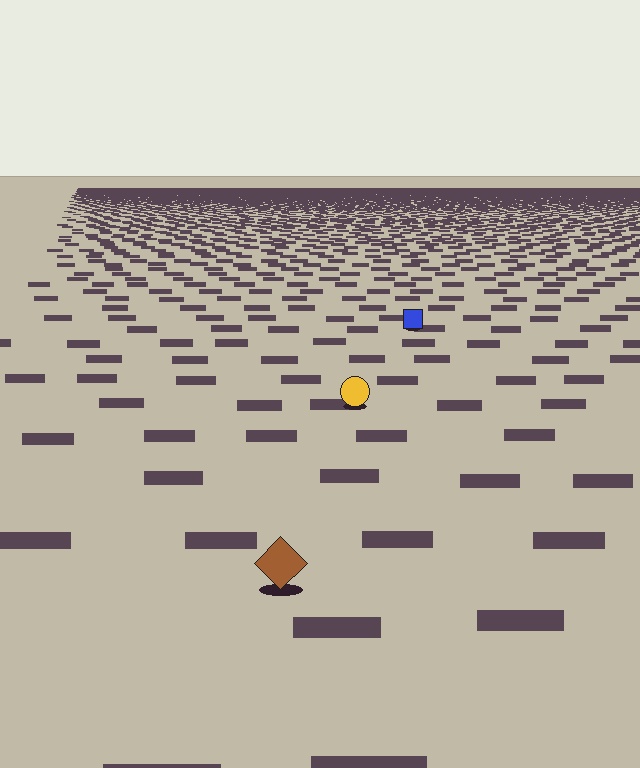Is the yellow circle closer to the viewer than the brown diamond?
No. The brown diamond is closer — you can tell from the texture gradient: the ground texture is coarser near it.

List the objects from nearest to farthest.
From nearest to farthest: the brown diamond, the yellow circle, the blue square.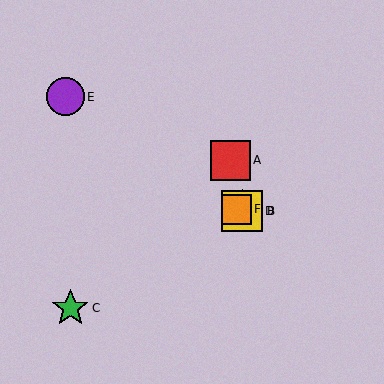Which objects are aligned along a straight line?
Objects B, D, F are aligned along a straight line.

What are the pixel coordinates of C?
Object C is at (70, 308).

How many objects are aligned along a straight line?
3 objects (B, D, F) are aligned along a straight line.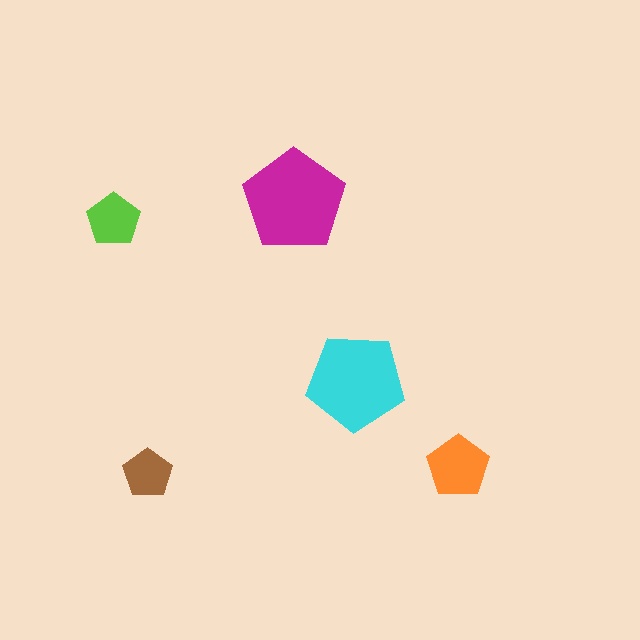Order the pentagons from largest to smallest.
the magenta one, the cyan one, the orange one, the lime one, the brown one.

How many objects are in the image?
There are 5 objects in the image.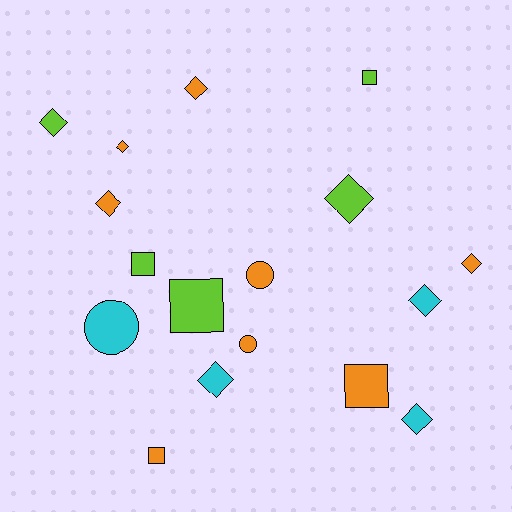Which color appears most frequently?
Orange, with 8 objects.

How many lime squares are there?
There are 3 lime squares.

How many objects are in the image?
There are 17 objects.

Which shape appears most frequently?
Diamond, with 9 objects.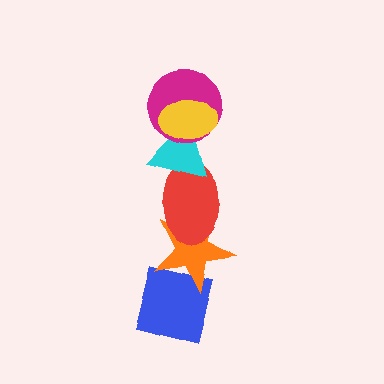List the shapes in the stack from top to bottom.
From top to bottom: the yellow ellipse, the magenta circle, the cyan triangle, the red ellipse, the orange star, the blue square.